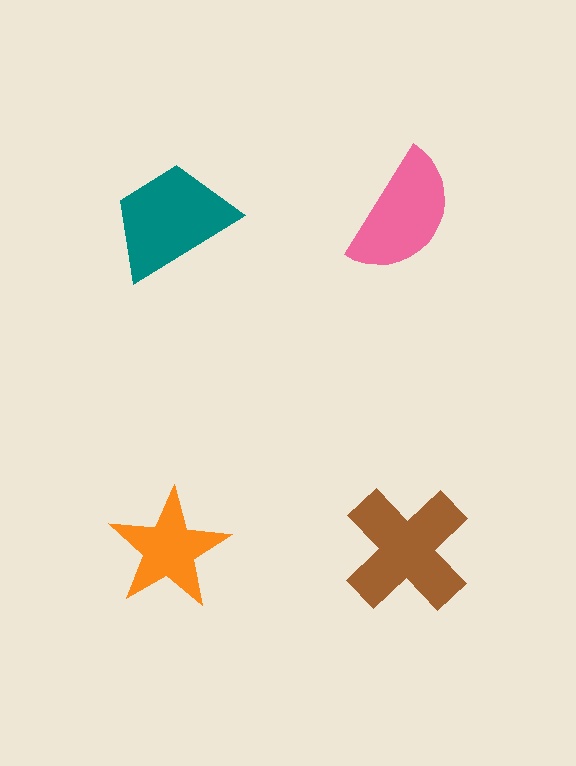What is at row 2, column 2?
A brown cross.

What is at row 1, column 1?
A teal trapezoid.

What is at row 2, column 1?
An orange star.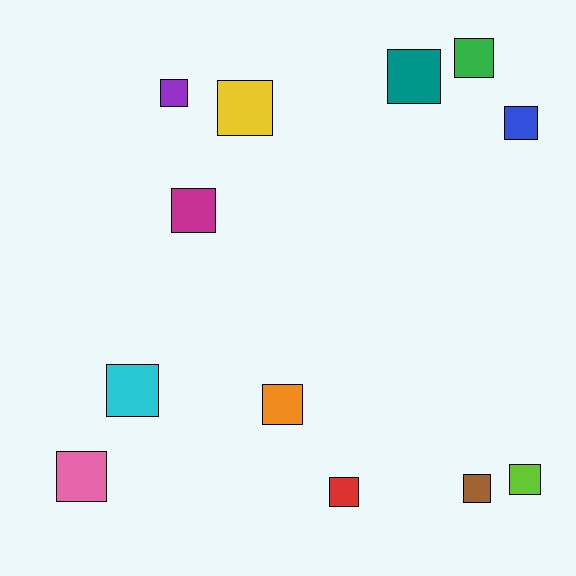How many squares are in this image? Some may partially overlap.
There are 12 squares.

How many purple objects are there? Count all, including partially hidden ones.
There is 1 purple object.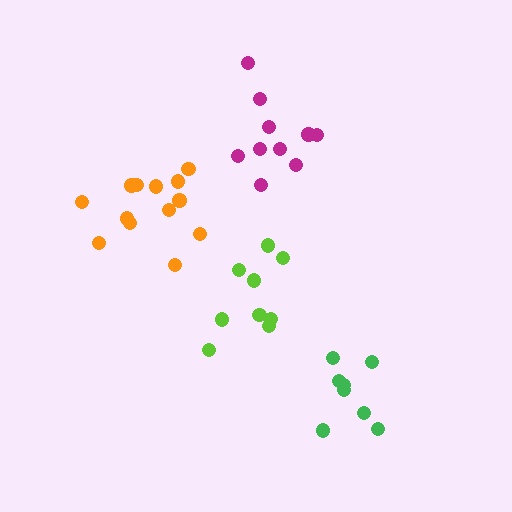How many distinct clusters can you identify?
There are 4 distinct clusters.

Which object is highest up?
The magenta cluster is topmost.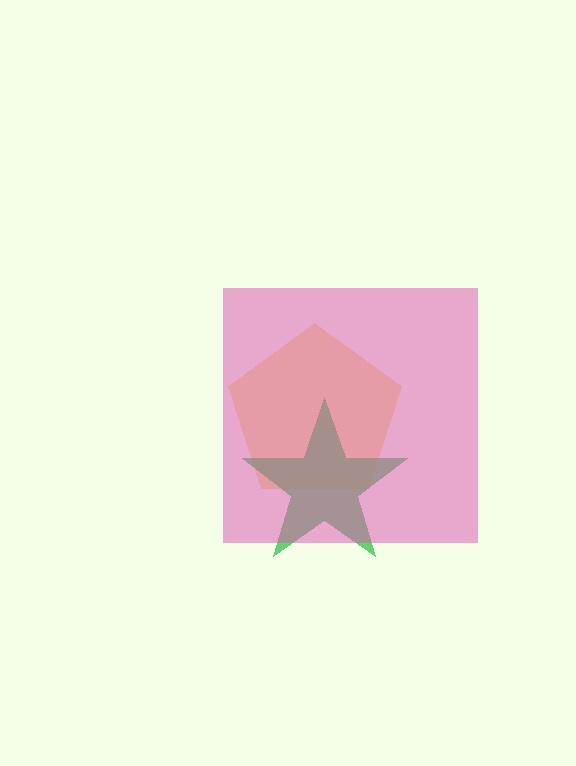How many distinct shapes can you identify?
There are 3 distinct shapes: a yellow pentagon, a green star, a pink square.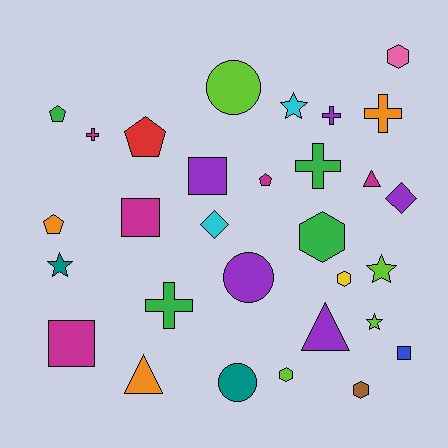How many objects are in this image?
There are 30 objects.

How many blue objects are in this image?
There is 1 blue object.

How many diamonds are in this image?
There are 2 diamonds.